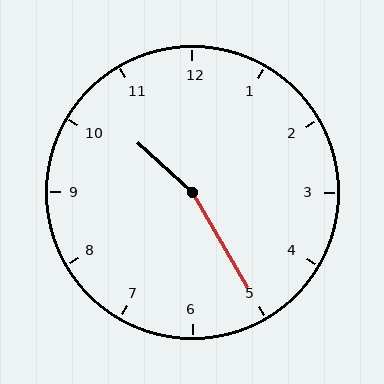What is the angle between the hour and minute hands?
Approximately 162 degrees.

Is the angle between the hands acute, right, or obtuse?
It is obtuse.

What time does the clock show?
10:25.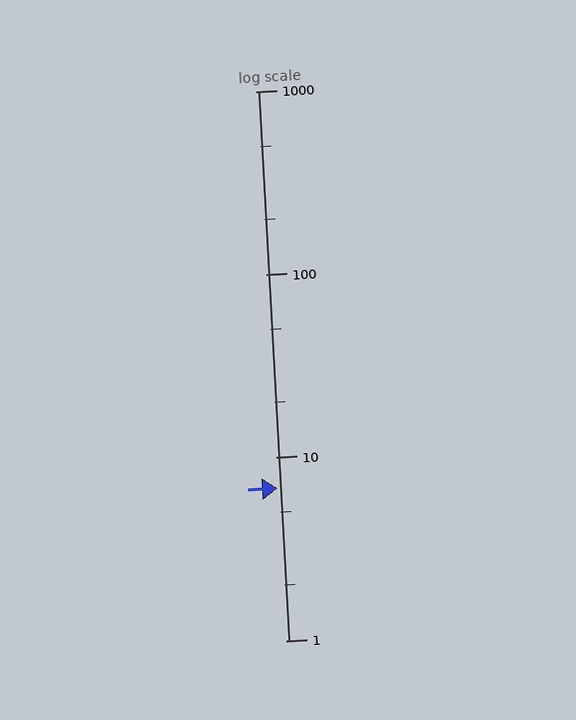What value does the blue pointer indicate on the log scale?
The pointer indicates approximately 6.8.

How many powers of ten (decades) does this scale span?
The scale spans 3 decades, from 1 to 1000.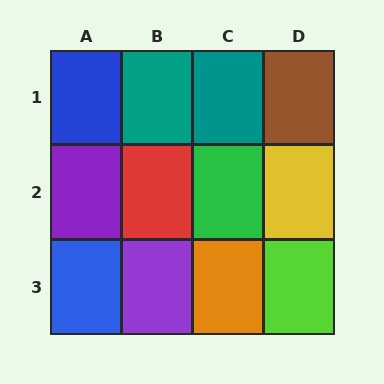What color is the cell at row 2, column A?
Purple.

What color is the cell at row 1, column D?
Brown.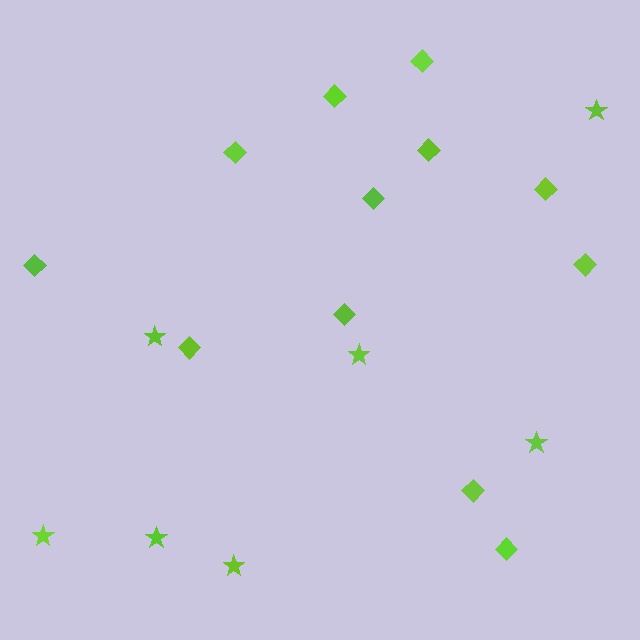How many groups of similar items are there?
There are 2 groups: one group of stars (7) and one group of diamonds (12).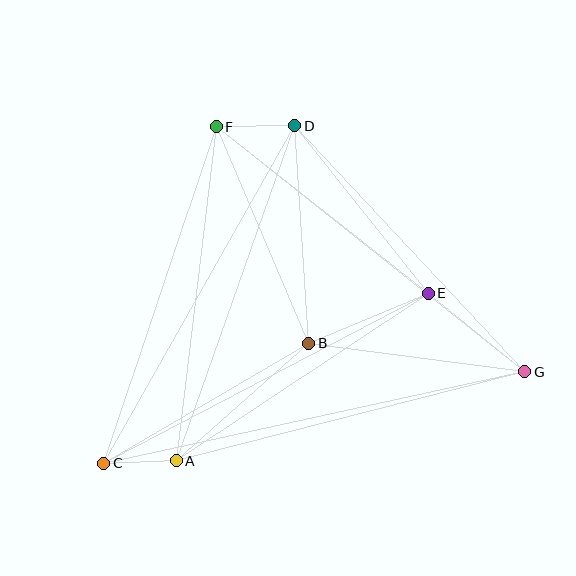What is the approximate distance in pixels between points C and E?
The distance between C and E is approximately 367 pixels.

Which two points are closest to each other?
Points A and C are closest to each other.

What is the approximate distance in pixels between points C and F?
The distance between C and F is approximately 355 pixels.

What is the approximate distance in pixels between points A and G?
The distance between A and G is approximately 360 pixels.